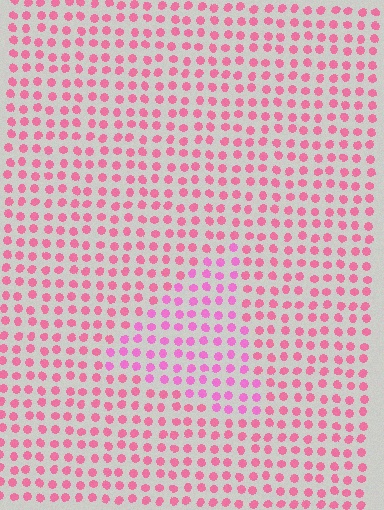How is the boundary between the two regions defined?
The boundary is defined purely by a slight shift in hue (about 23 degrees). Spacing, size, and orientation are identical on both sides.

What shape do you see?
I see a triangle.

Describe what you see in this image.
The image is filled with small pink elements in a uniform arrangement. A triangle-shaped region is visible where the elements are tinted to a slightly different hue, forming a subtle color boundary.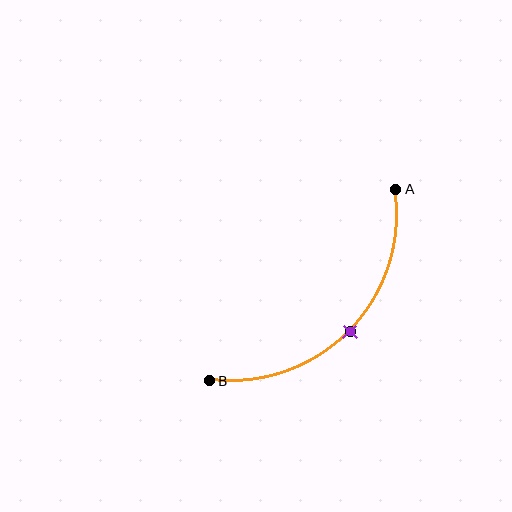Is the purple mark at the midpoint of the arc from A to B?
Yes. The purple mark lies on the arc at equal arc-length from both A and B — it is the arc midpoint.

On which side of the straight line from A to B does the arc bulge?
The arc bulges below and to the right of the straight line connecting A and B.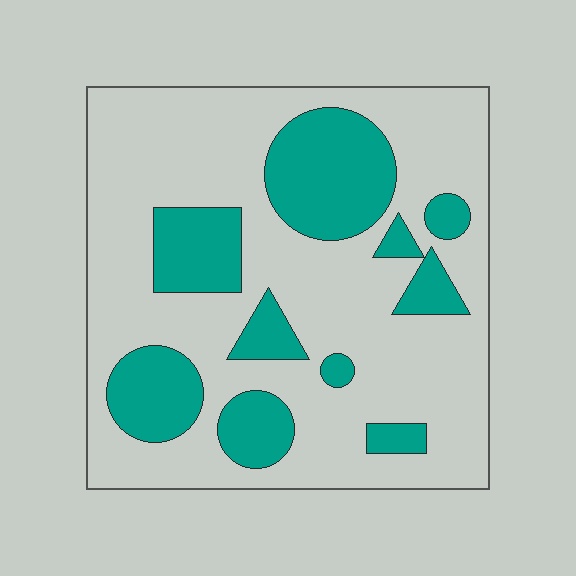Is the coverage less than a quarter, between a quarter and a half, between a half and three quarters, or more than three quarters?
Between a quarter and a half.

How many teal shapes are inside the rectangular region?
10.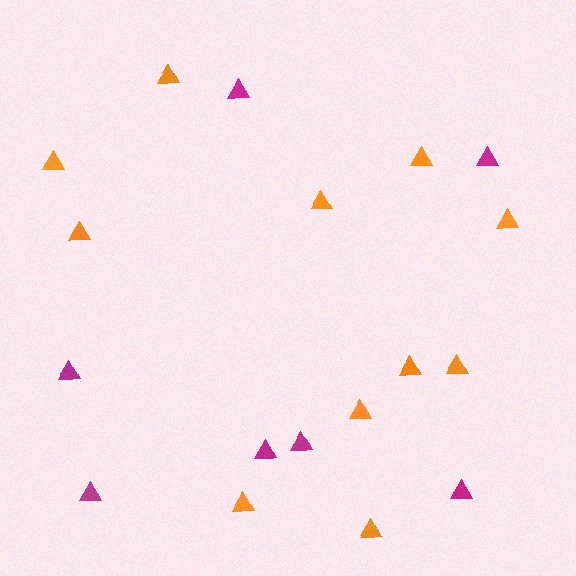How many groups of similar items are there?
There are 2 groups: one group of orange triangles (11) and one group of magenta triangles (7).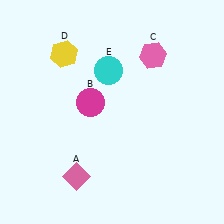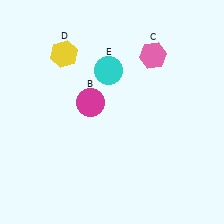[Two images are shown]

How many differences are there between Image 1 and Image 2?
There is 1 difference between the two images.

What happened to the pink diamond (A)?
The pink diamond (A) was removed in Image 2. It was in the bottom-left area of Image 1.